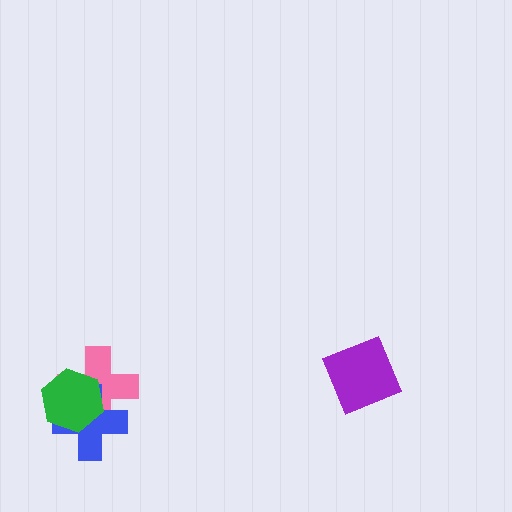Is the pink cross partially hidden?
Yes, it is partially covered by another shape.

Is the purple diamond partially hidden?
No, no other shape covers it.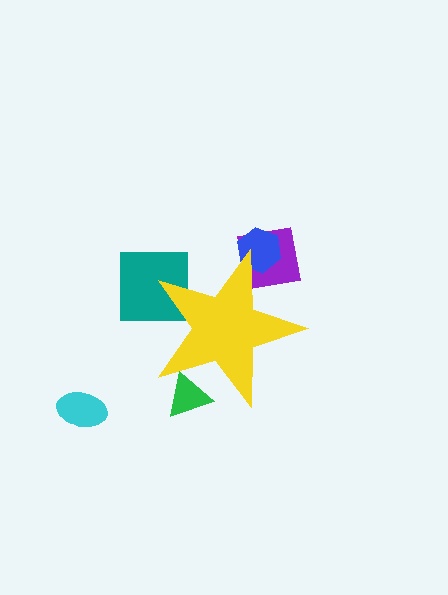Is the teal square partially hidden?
Yes, the teal square is partially hidden behind the yellow star.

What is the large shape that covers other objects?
A yellow star.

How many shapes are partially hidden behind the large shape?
5 shapes are partially hidden.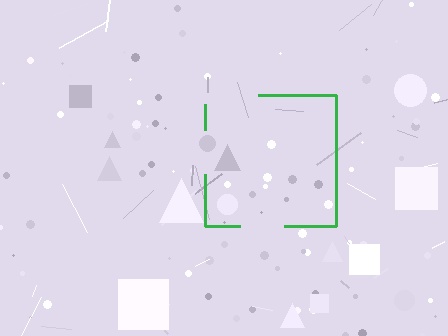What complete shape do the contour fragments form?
The contour fragments form a square.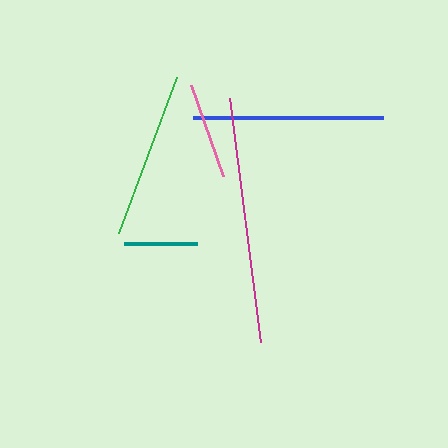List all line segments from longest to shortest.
From longest to shortest: magenta, blue, green, pink, teal.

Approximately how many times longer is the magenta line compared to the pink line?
The magenta line is approximately 2.5 times the length of the pink line.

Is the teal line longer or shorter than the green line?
The green line is longer than the teal line.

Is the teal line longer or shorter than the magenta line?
The magenta line is longer than the teal line.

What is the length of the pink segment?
The pink segment is approximately 97 pixels long.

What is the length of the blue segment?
The blue segment is approximately 190 pixels long.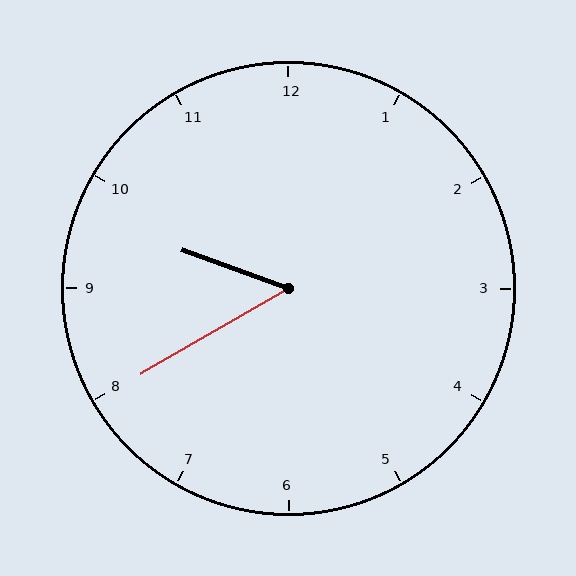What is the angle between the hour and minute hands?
Approximately 50 degrees.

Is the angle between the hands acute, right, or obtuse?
It is acute.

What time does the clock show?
9:40.